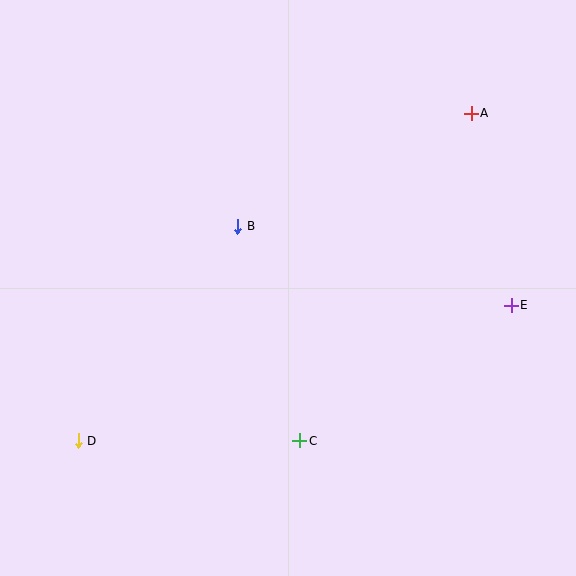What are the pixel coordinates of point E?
Point E is at (511, 305).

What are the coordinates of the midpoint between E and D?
The midpoint between E and D is at (295, 373).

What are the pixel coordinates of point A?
Point A is at (471, 113).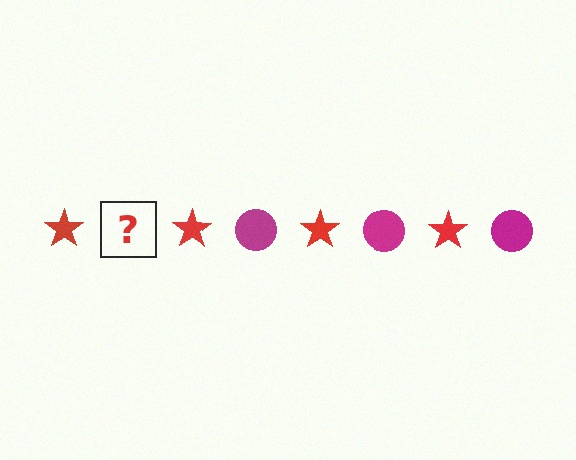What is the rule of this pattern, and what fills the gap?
The rule is that the pattern alternates between red star and magenta circle. The gap should be filled with a magenta circle.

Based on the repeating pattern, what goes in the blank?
The blank should be a magenta circle.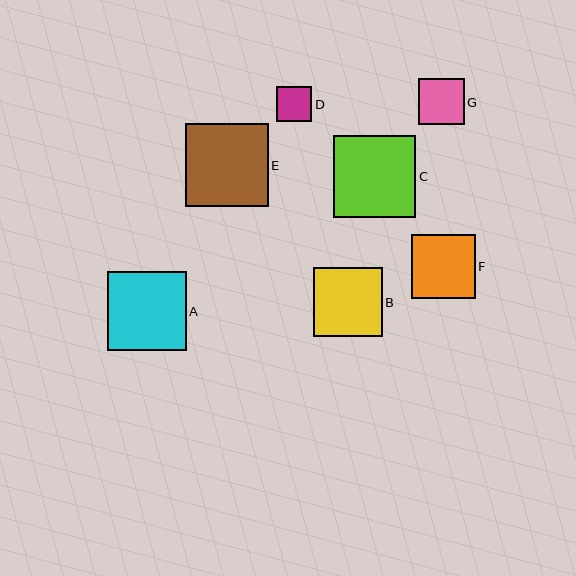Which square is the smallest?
Square D is the smallest with a size of approximately 35 pixels.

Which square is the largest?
Square E is the largest with a size of approximately 83 pixels.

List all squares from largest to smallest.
From largest to smallest: E, C, A, B, F, G, D.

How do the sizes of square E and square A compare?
Square E and square A are approximately the same size.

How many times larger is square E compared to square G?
Square E is approximately 1.8 times the size of square G.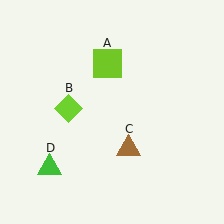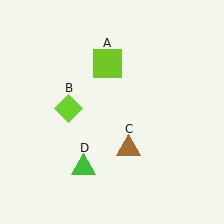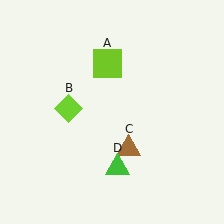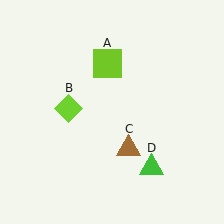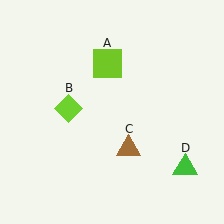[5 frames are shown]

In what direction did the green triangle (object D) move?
The green triangle (object D) moved right.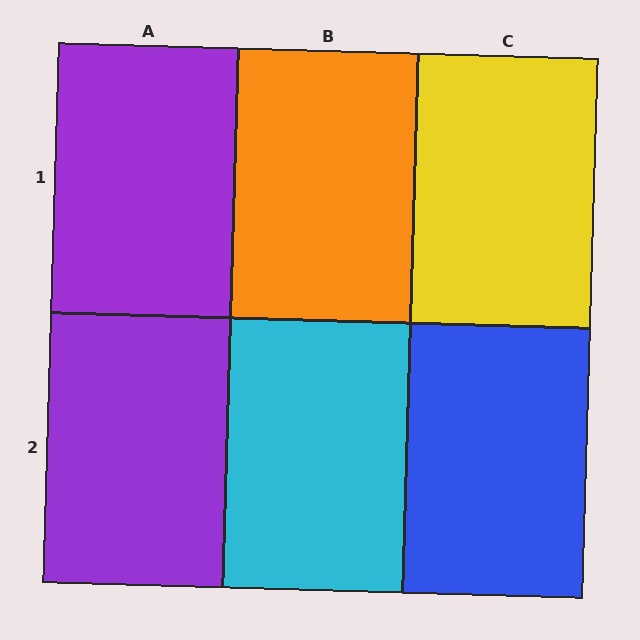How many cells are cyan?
1 cell is cyan.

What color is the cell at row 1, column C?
Yellow.